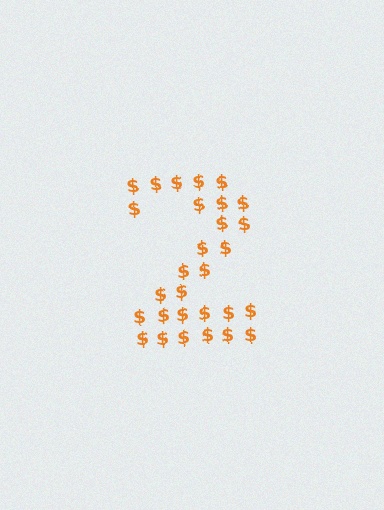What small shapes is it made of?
It is made of small dollar signs.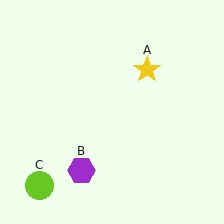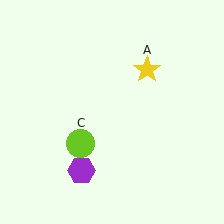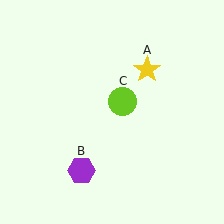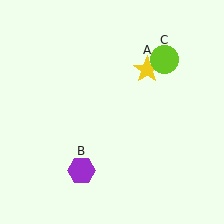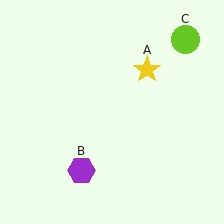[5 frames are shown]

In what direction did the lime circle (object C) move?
The lime circle (object C) moved up and to the right.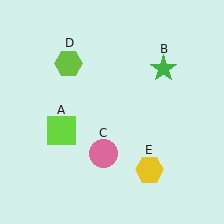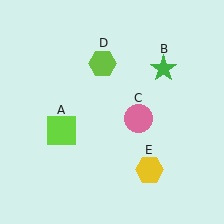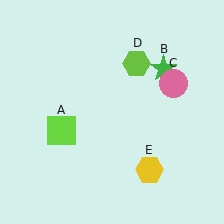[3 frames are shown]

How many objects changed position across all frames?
2 objects changed position: pink circle (object C), lime hexagon (object D).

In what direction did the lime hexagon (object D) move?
The lime hexagon (object D) moved right.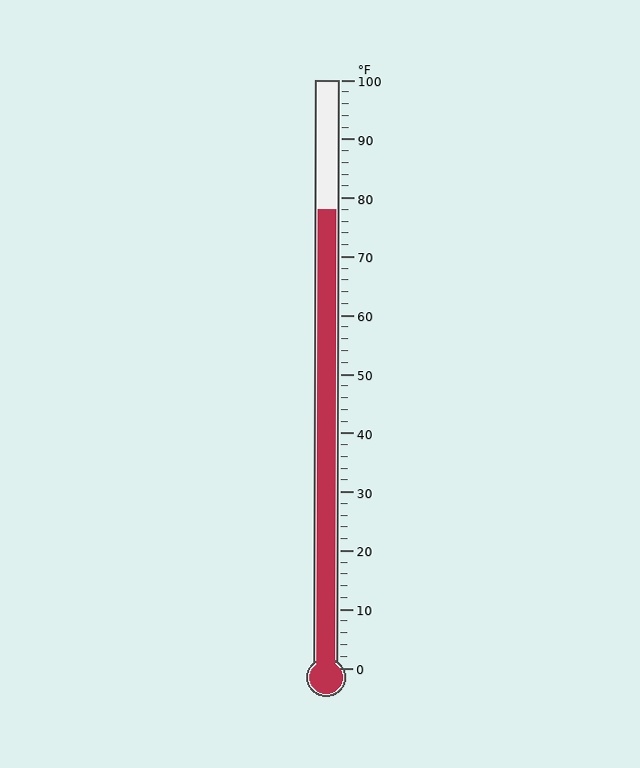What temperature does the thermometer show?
The thermometer shows approximately 78°F.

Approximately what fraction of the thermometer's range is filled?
The thermometer is filled to approximately 80% of its range.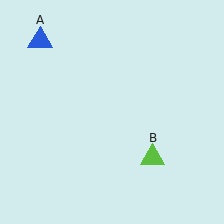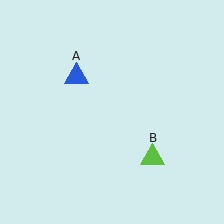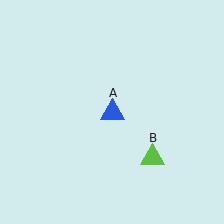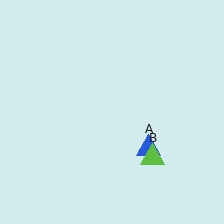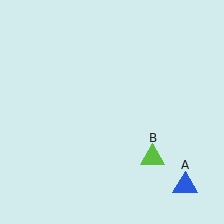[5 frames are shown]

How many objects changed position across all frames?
1 object changed position: blue triangle (object A).